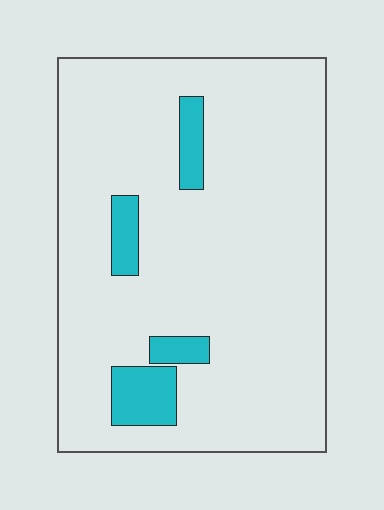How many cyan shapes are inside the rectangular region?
4.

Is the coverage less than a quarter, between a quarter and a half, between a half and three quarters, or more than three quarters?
Less than a quarter.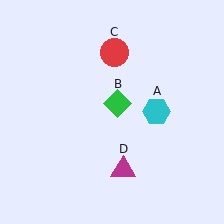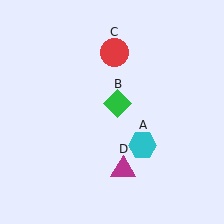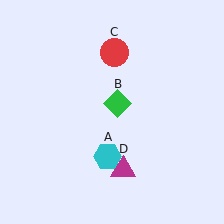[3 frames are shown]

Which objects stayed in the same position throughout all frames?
Green diamond (object B) and red circle (object C) and magenta triangle (object D) remained stationary.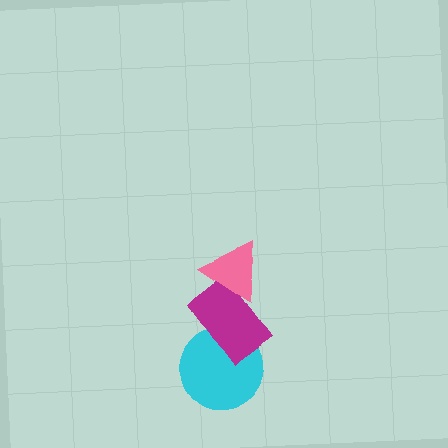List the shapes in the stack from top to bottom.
From top to bottom: the pink triangle, the magenta rectangle, the cyan circle.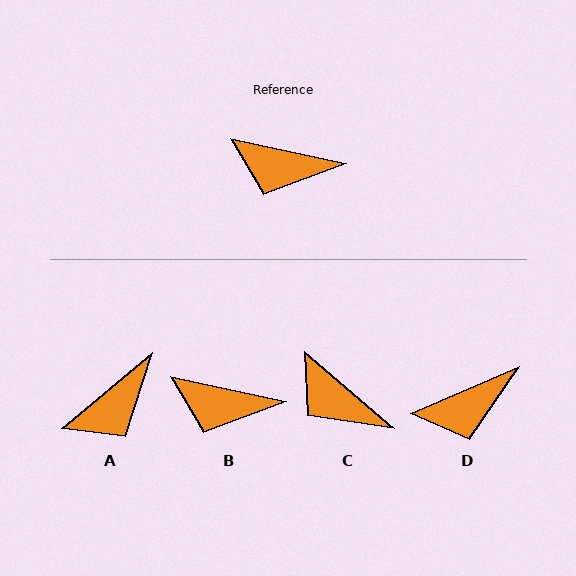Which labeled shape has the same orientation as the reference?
B.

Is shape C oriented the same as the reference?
No, it is off by about 28 degrees.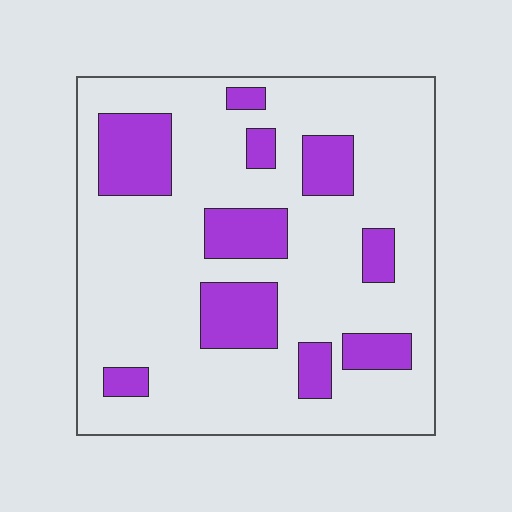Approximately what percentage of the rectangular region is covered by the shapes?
Approximately 20%.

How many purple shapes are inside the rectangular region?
10.